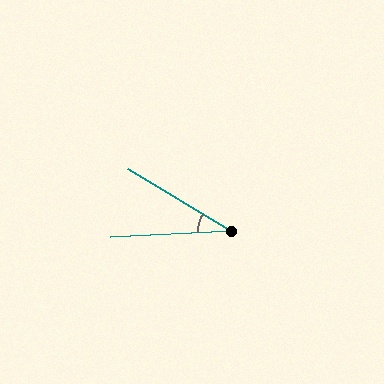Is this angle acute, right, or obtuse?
It is acute.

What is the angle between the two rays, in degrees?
Approximately 34 degrees.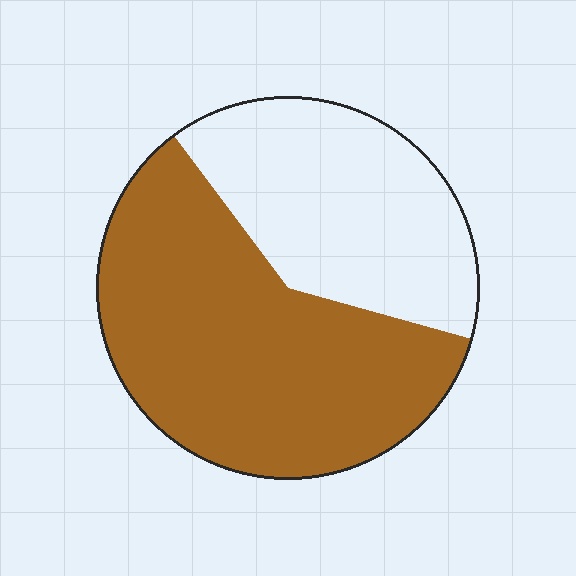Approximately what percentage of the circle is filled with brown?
Approximately 60%.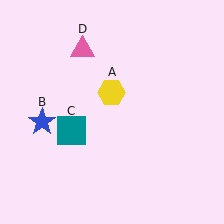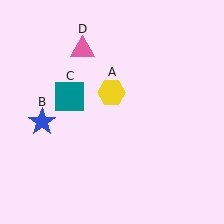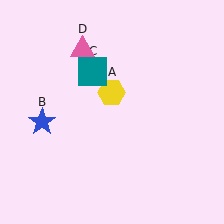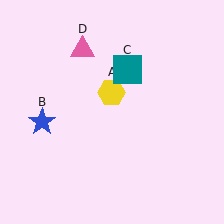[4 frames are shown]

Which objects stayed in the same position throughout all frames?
Yellow hexagon (object A) and blue star (object B) and pink triangle (object D) remained stationary.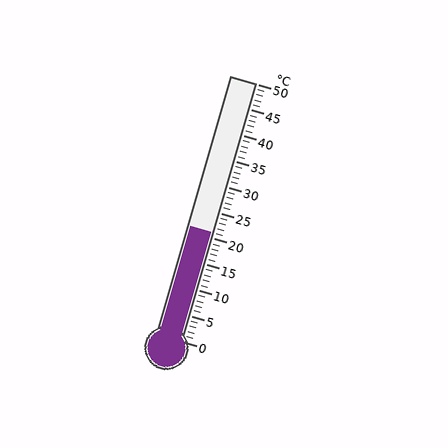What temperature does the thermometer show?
The thermometer shows approximately 21°C.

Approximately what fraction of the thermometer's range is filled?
The thermometer is filled to approximately 40% of its range.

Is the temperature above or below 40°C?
The temperature is below 40°C.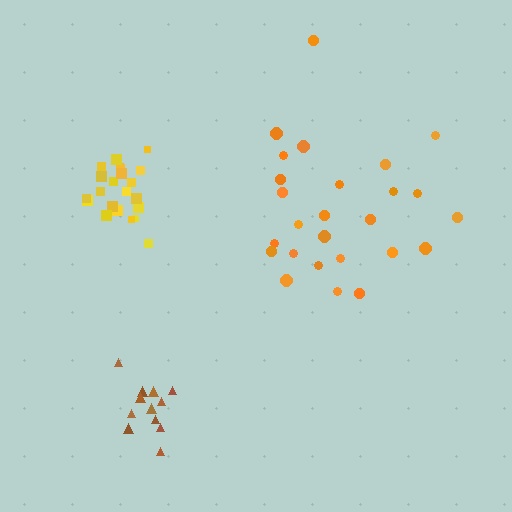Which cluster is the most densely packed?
Yellow.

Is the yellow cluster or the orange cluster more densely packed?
Yellow.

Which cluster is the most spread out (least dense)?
Orange.